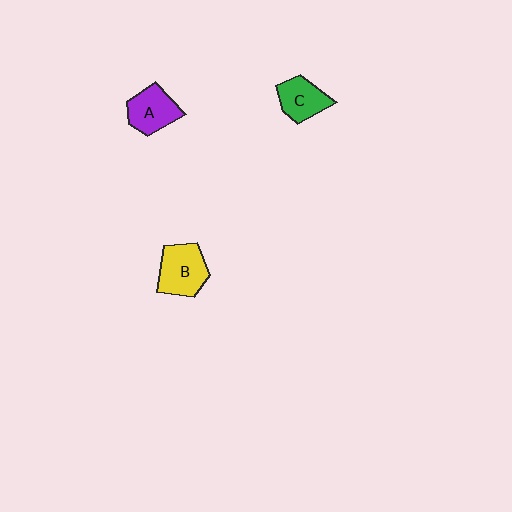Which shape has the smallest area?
Shape C (green).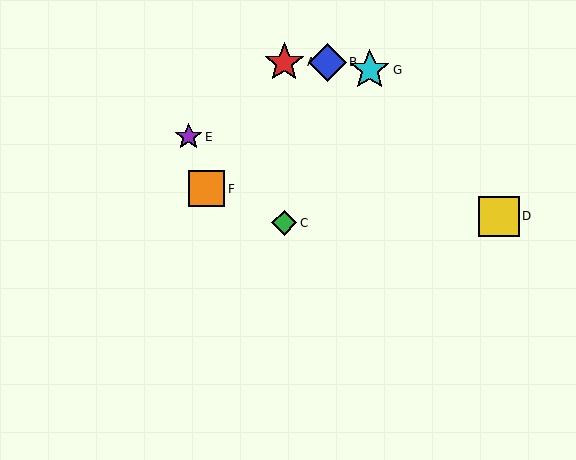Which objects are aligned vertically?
Objects A, C are aligned vertically.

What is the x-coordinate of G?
Object G is at x≈370.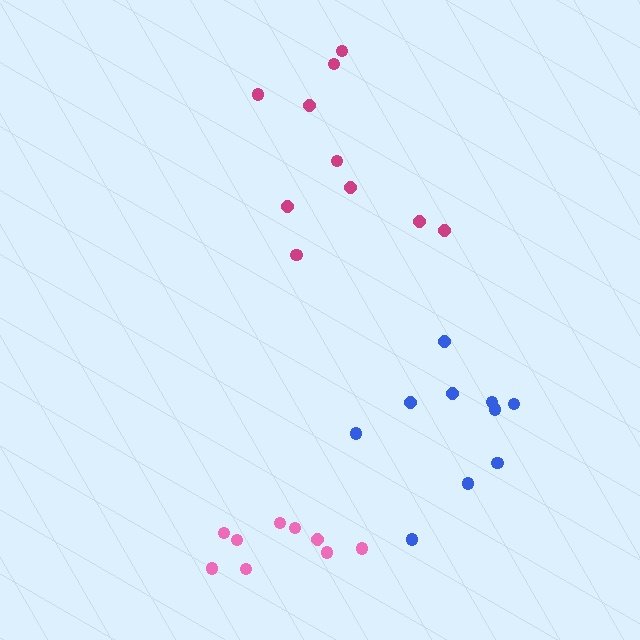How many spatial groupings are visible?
There are 3 spatial groupings.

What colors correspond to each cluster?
The clusters are colored: pink, blue, magenta.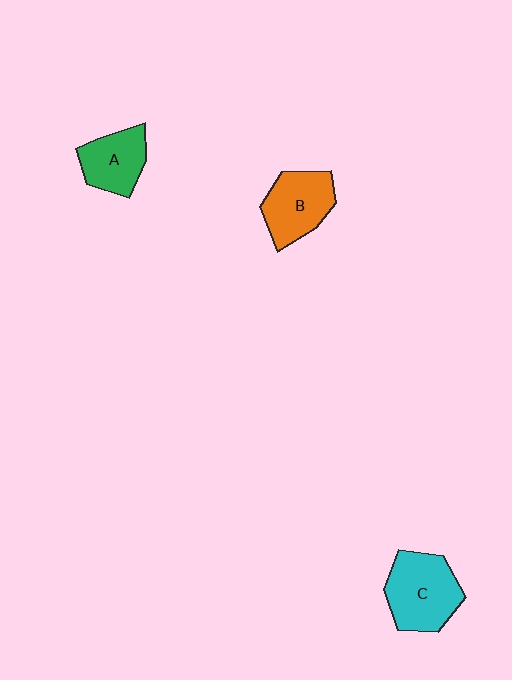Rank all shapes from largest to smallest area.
From largest to smallest: C (cyan), B (orange), A (green).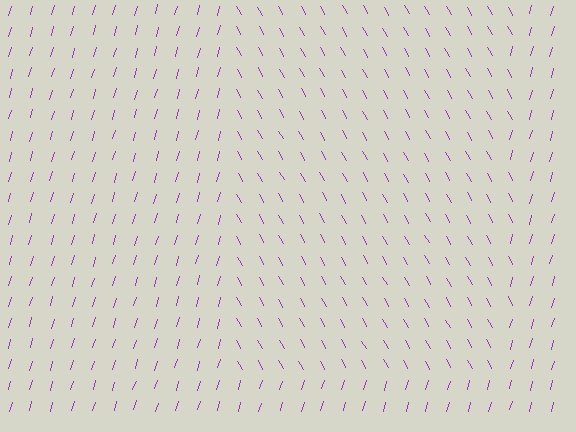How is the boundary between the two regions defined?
The boundary is defined purely by a change in line orientation (approximately 45 degrees difference). All lines are the same color and thickness.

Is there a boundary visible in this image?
Yes, there is a texture boundary formed by a change in line orientation.